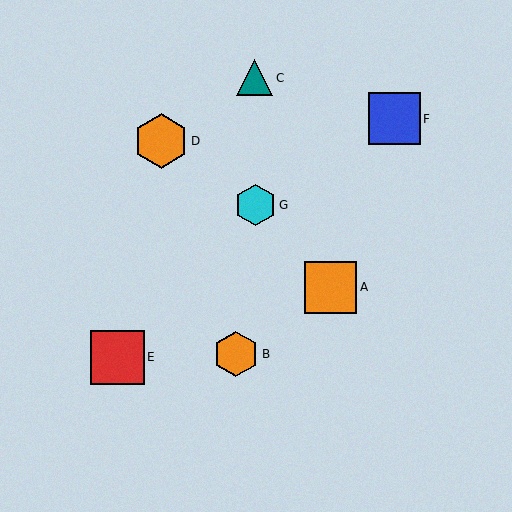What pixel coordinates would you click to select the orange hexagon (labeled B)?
Click at (236, 354) to select the orange hexagon B.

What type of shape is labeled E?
Shape E is a red square.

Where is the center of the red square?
The center of the red square is at (117, 357).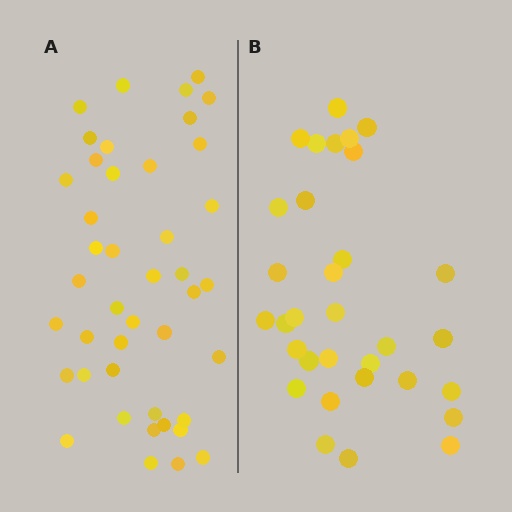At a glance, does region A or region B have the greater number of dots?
Region A (the left region) has more dots.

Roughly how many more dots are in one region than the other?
Region A has roughly 12 or so more dots than region B.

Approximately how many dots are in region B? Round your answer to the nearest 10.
About 30 dots. (The exact count is 32, which rounds to 30.)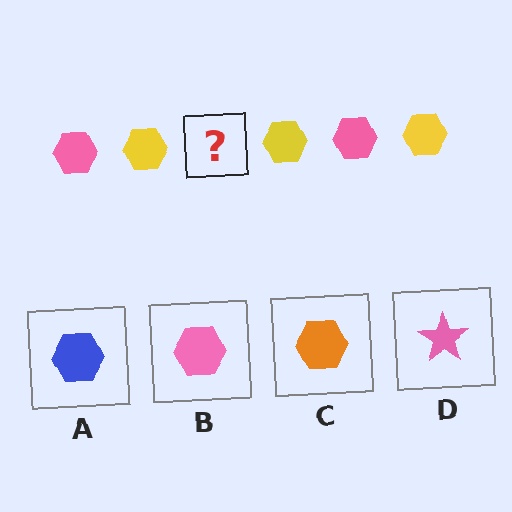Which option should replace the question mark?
Option B.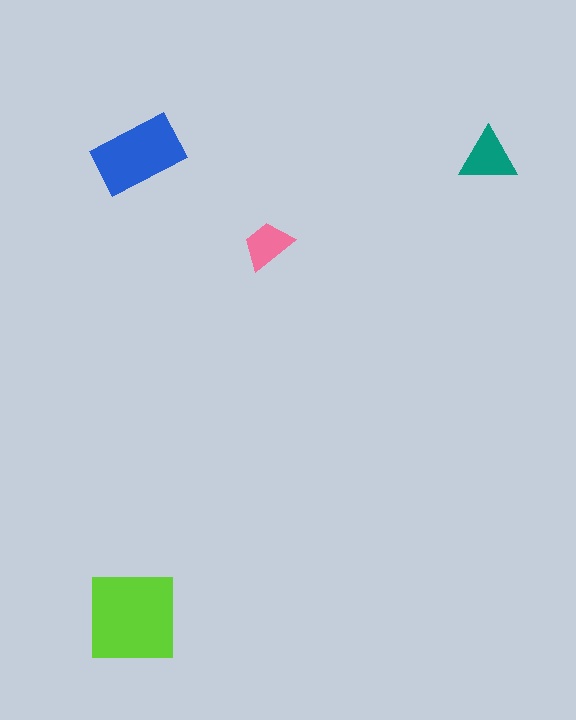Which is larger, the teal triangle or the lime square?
The lime square.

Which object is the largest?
The lime square.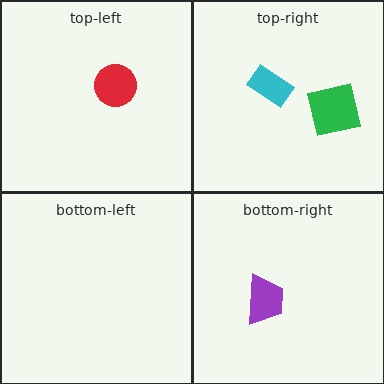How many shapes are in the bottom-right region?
1.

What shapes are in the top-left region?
The red circle.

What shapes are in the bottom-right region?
The purple trapezoid.